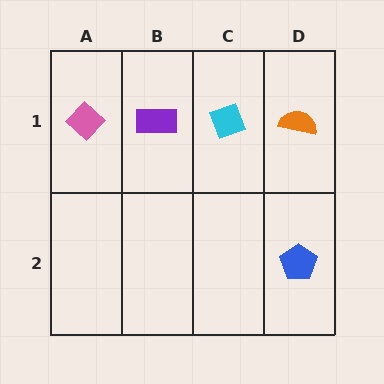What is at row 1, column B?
A purple rectangle.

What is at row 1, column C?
A cyan diamond.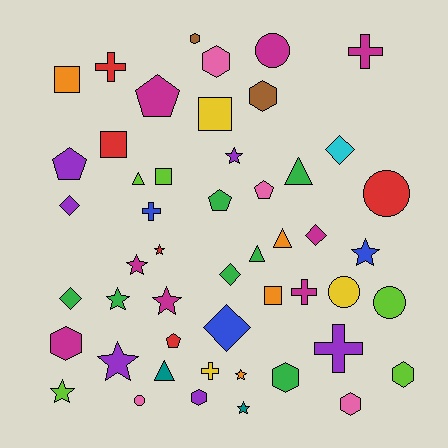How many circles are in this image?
There are 5 circles.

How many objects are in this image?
There are 50 objects.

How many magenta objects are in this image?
There are 8 magenta objects.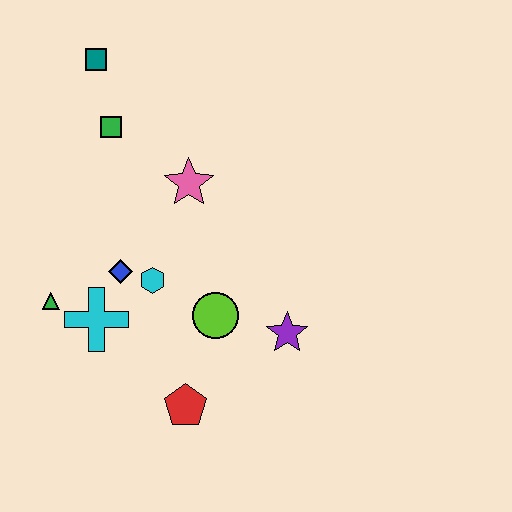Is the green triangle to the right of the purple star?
No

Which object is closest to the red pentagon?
The lime circle is closest to the red pentagon.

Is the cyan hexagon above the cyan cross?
Yes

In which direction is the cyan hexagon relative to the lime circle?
The cyan hexagon is to the left of the lime circle.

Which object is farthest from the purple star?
The teal square is farthest from the purple star.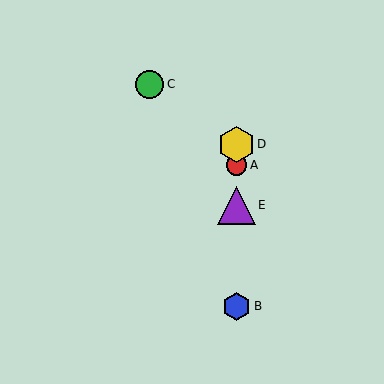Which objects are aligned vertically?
Objects A, B, D, E are aligned vertically.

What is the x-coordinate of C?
Object C is at x≈149.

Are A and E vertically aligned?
Yes, both are at x≈236.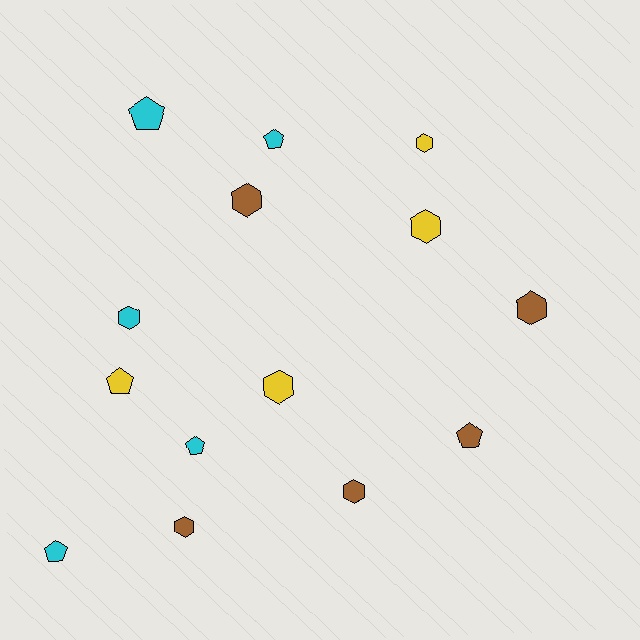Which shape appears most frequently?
Hexagon, with 8 objects.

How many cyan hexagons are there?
There is 1 cyan hexagon.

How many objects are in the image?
There are 14 objects.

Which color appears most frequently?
Brown, with 5 objects.